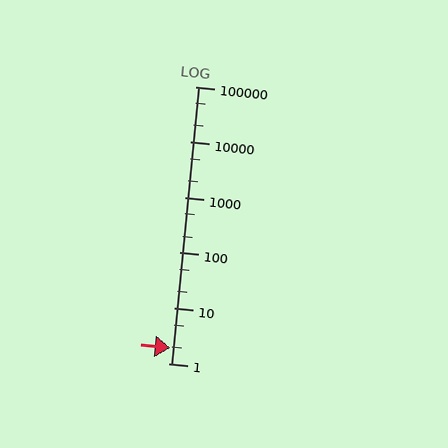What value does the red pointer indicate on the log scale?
The pointer indicates approximately 1.9.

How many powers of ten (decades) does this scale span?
The scale spans 5 decades, from 1 to 100000.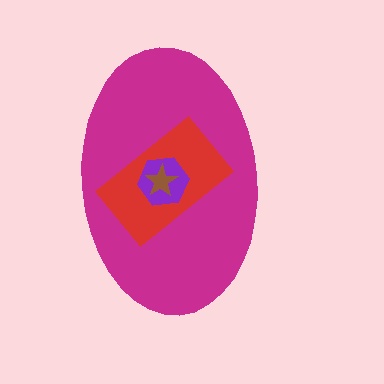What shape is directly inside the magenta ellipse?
The red rectangle.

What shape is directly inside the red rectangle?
The purple hexagon.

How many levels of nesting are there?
4.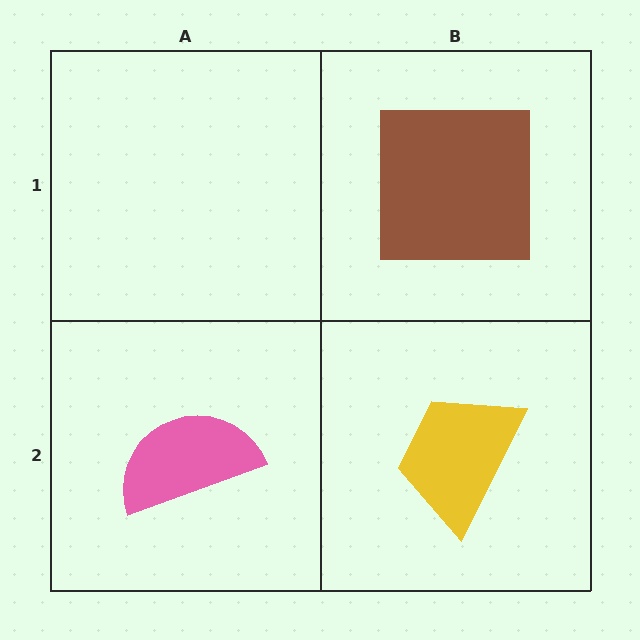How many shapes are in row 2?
2 shapes.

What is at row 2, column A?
A pink semicircle.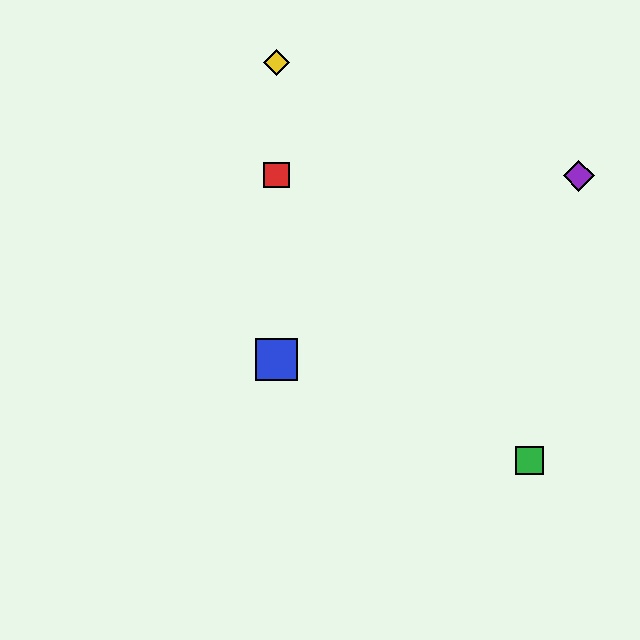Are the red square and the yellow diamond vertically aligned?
Yes, both are at x≈276.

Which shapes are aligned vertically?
The red square, the blue square, the yellow diamond are aligned vertically.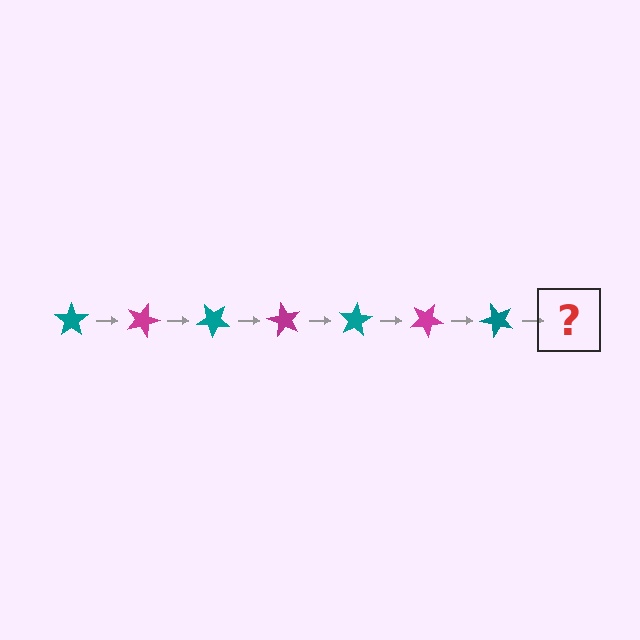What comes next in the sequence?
The next element should be a magenta star, rotated 140 degrees from the start.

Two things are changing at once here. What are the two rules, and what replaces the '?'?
The two rules are that it rotates 20 degrees each step and the color cycles through teal and magenta. The '?' should be a magenta star, rotated 140 degrees from the start.